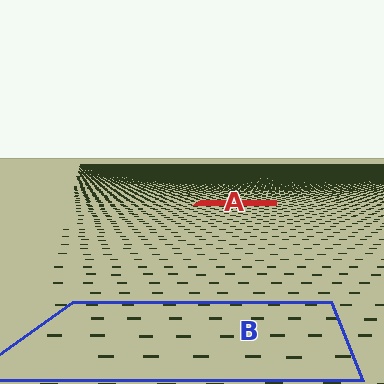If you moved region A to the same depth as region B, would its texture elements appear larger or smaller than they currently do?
They would appear larger. At a closer depth, the same texture elements are projected at a bigger on-screen size.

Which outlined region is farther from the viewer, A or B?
Region A is farther from the viewer — the texture elements inside it appear smaller and more densely packed.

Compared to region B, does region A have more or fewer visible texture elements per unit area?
Region A has more texture elements per unit area — they are packed more densely because it is farther away.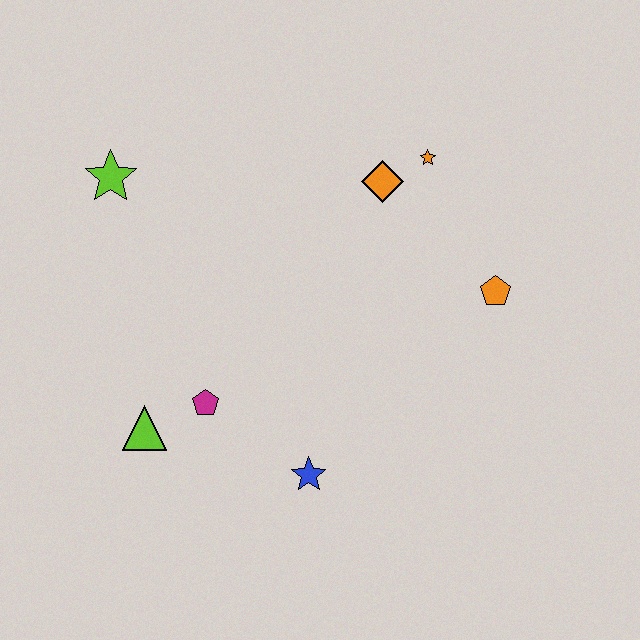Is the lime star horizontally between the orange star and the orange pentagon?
No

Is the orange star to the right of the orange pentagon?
No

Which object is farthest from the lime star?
The orange pentagon is farthest from the lime star.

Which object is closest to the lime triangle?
The magenta pentagon is closest to the lime triangle.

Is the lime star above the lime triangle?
Yes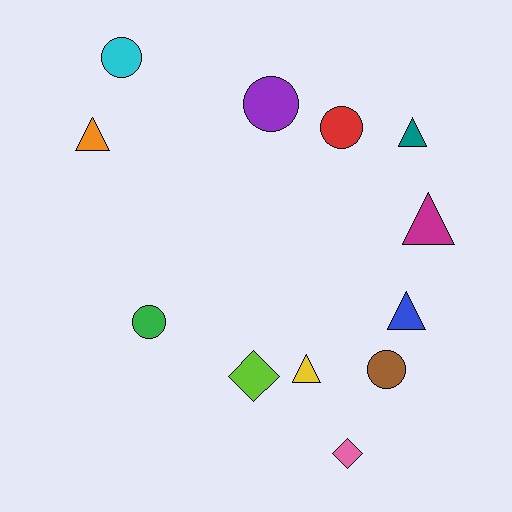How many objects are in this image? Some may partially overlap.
There are 12 objects.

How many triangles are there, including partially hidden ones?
There are 5 triangles.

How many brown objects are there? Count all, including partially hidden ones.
There is 1 brown object.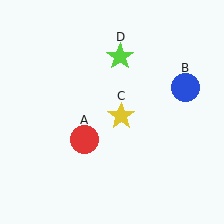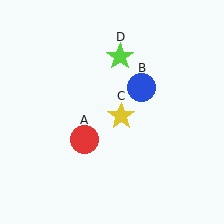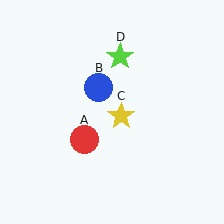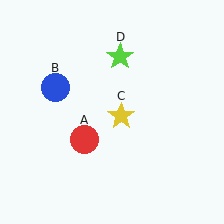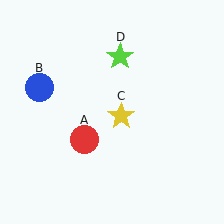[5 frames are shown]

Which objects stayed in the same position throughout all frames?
Red circle (object A) and yellow star (object C) and lime star (object D) remained stationary.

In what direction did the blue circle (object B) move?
The blue circle (object B) moved left.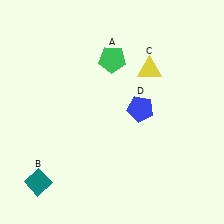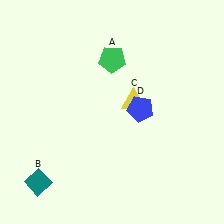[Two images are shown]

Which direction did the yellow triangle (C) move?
The yellow triangle (C) moved down.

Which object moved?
The yellow triangle (C) moved down.